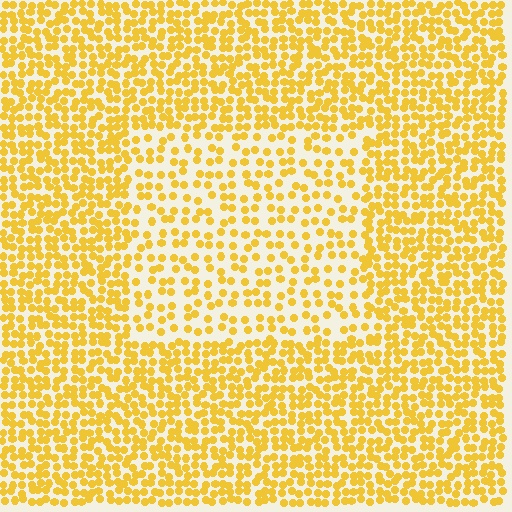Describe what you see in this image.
The image contains small yellow elements arranged at two different densities. A rectangle-shaped region is visible where the elements are less densely packed than the surrounding area.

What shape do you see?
I see a rectangle.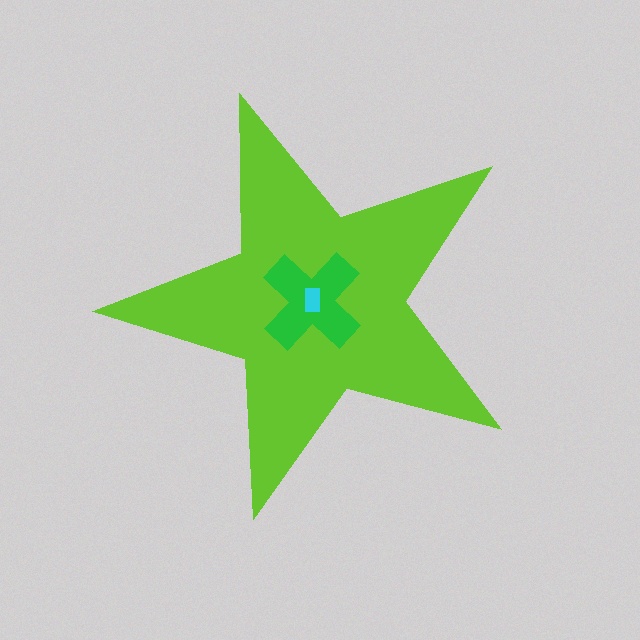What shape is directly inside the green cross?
The cyan rectangle.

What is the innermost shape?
The cyan rectangle.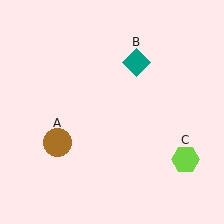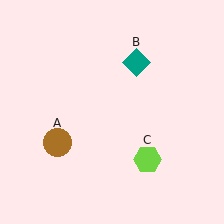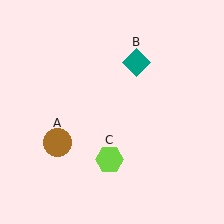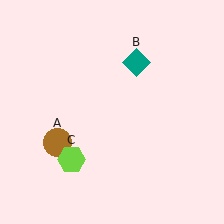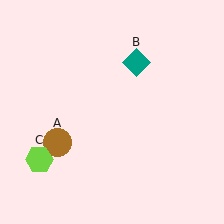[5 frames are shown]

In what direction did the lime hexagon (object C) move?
The lime hexagon (object C) moved left.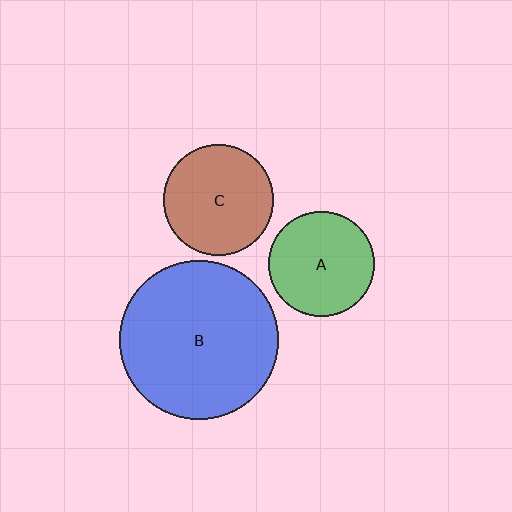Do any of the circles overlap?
No, none of the circles overlap.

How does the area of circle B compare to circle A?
Approximately 2.3 times.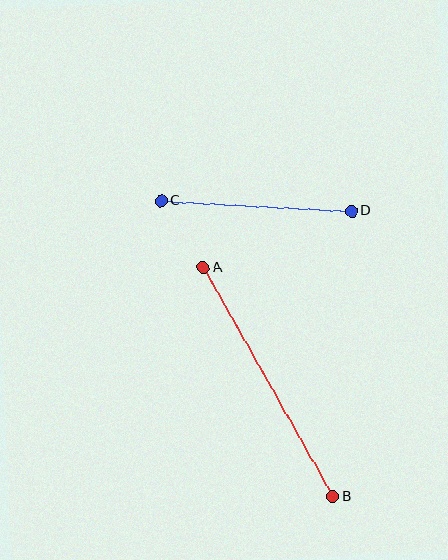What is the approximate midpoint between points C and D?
The midpoint is at approximately (256, 206) pixels.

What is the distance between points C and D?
The distance is approximately 191 pixels.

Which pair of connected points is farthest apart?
Points A and B are farthest apart.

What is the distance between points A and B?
The distance is approximately 263 pixels.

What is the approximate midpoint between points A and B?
The midpoint is at approximately (268, 382) pixels.